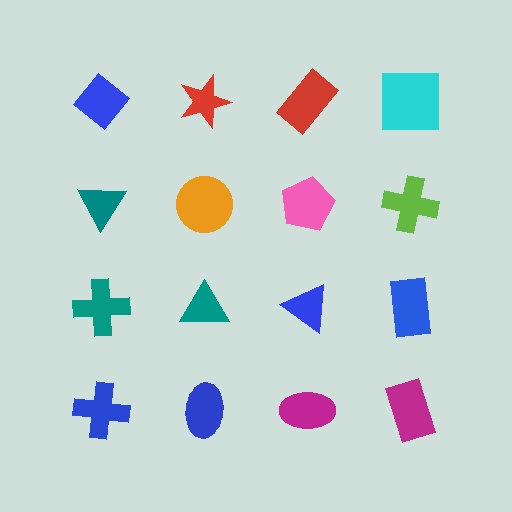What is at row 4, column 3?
A magenta ellipse.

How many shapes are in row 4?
4 shapes.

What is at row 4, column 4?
A magenta rectangle.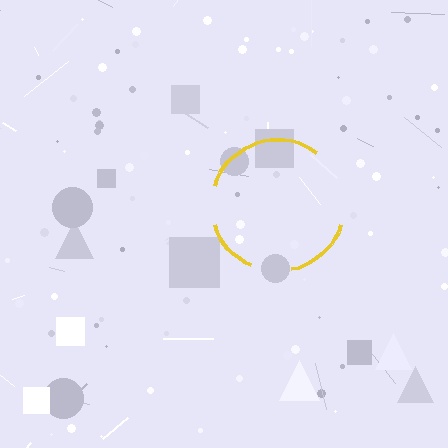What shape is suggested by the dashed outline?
The dashed outline suggests a circle.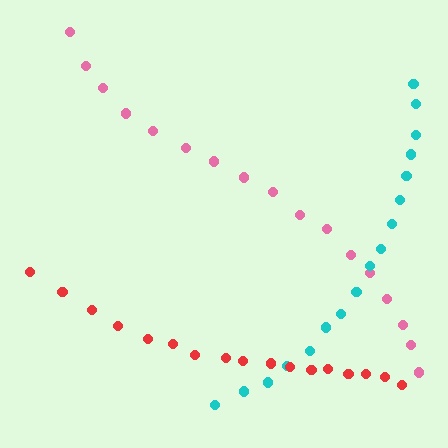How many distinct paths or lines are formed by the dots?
There are 3 distinct paths.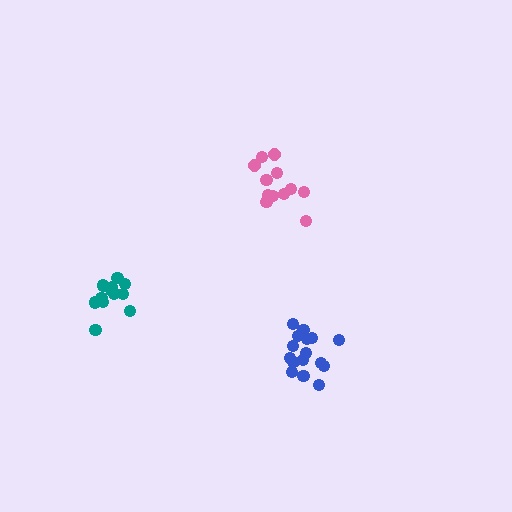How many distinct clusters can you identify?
There are 3 distinct clusters.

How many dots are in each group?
Group 1: 13 dots, Group 2: 16 dots, Group 3: 12 dots (41 total).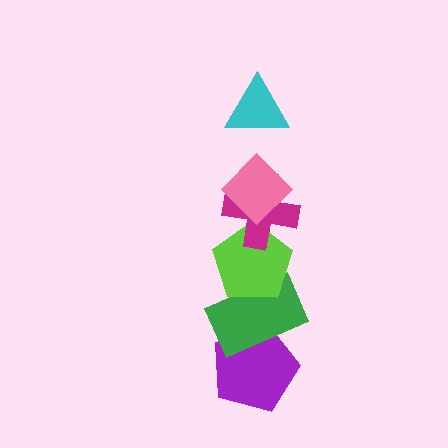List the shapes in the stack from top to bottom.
From top to bottom: the cyan triangle, the pink diamond, the magenta cross, the lime pentagon, the green rectangle, the purple pentagon.